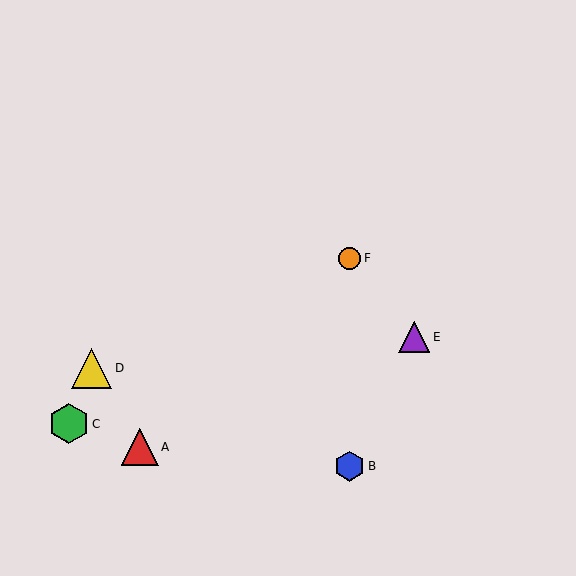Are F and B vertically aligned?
Yes, both are at x≈350.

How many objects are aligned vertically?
2 objects (B, F) are aligned vertically.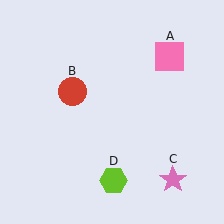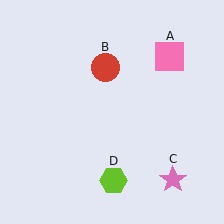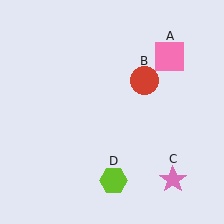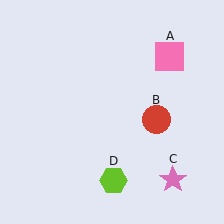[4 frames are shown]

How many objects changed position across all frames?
1 object changed position: red circle (object B).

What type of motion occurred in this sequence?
The red circle (object B) rotated clockwise around the center of the scene.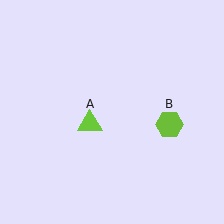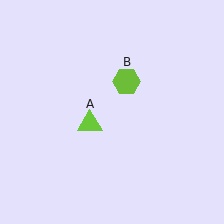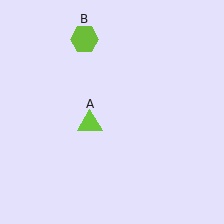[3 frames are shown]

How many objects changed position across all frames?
1 object changed position: lime hexagon (object B).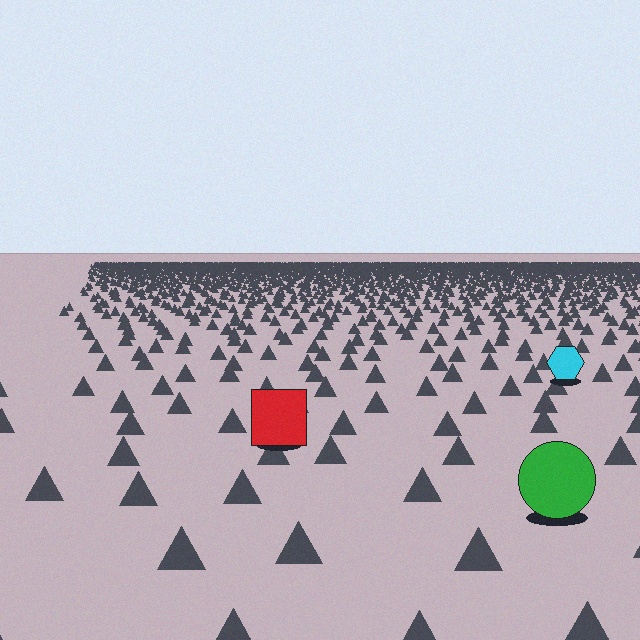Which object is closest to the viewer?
The green circle is closest. The texture marks near it are larger and more spread out.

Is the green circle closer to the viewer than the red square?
Yes. The green circle is closer — you can tell from the texture gradient: the ground texture is coarser near it.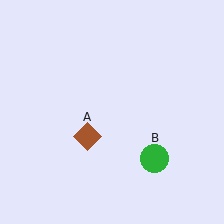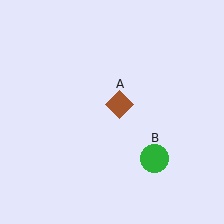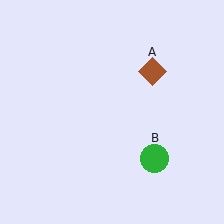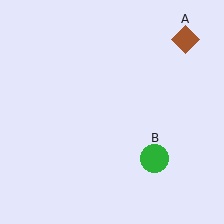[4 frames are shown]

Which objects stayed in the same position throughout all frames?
Green circle (object B) remained stationary.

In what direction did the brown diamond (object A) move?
The brown diamond (object A) moved up and to the right.